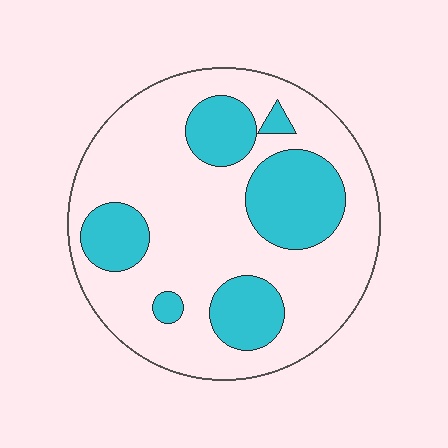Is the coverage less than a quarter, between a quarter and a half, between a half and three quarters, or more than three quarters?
Between a quarter and a half.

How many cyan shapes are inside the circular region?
6.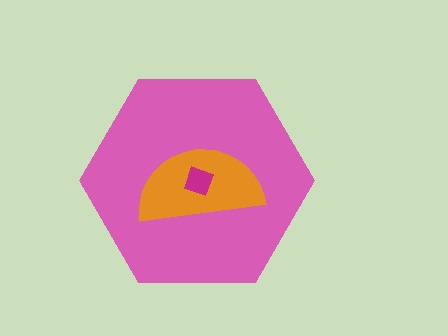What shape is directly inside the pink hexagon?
The orange semicircle.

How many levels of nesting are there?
3.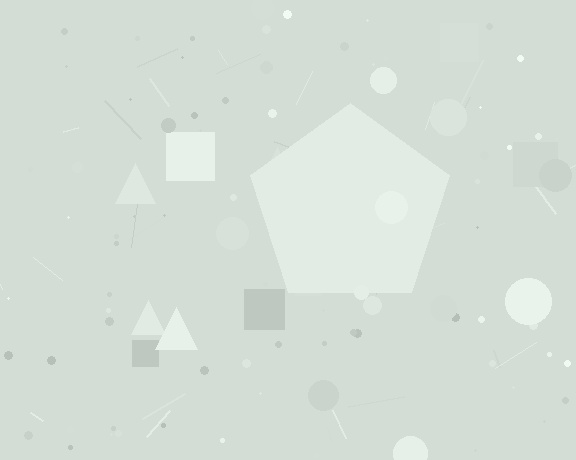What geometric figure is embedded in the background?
A pentagon is embedded in the background.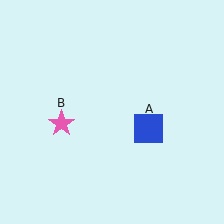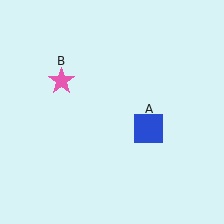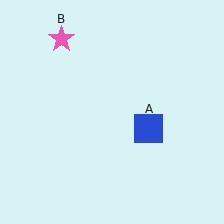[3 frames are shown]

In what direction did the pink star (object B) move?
The pink star (object B) moved up.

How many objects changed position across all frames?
1 object changed position: pink star (object B).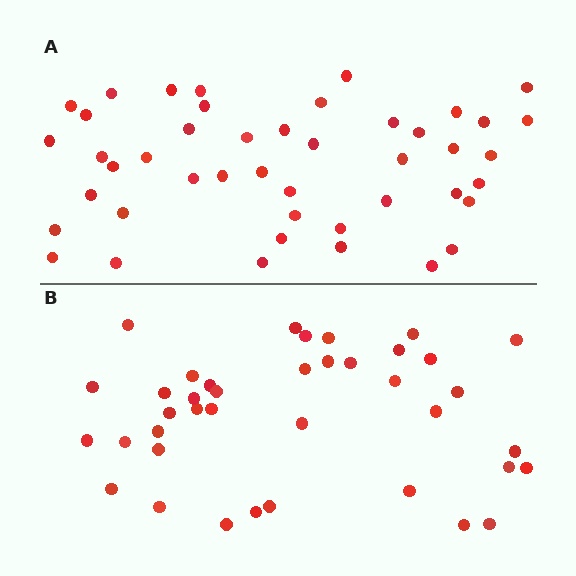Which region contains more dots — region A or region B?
Region A (the top region) has more dots.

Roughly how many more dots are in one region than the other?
Region A has about 6 more dots than region B.